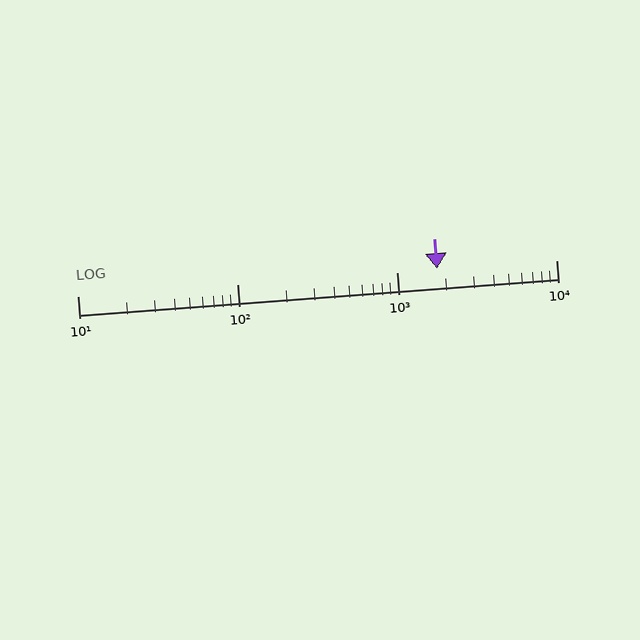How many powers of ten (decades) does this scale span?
The scale spans 3 decades, from 10 to 10000.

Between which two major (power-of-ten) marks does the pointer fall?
The pointer is between 1000 and 10000.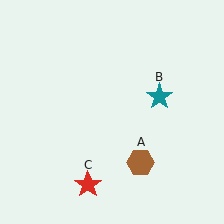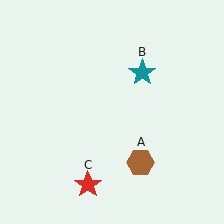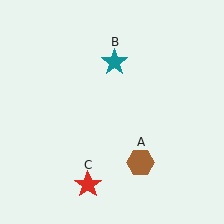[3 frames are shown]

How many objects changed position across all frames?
1 object changed position: teal star (object B).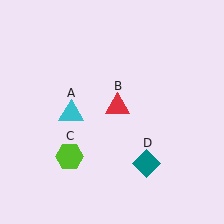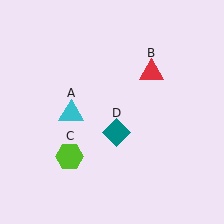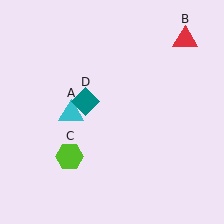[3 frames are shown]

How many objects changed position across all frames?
2 objects changed position: red triangle (object B), teal diamond (object D).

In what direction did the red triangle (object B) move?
The red triangle (object B) moved up and to the right.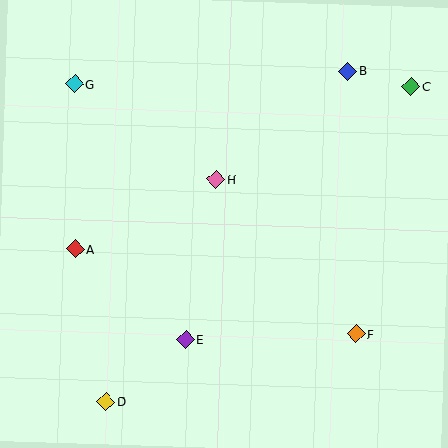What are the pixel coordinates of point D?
Point D is at (106, 401).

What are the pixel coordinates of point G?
Point G is at (75, 84).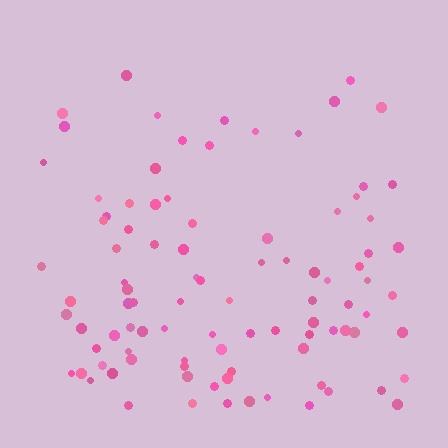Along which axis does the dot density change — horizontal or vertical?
Vertical.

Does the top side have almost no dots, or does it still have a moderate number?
Still a moderate number, just noticeably fewer than the bottom.